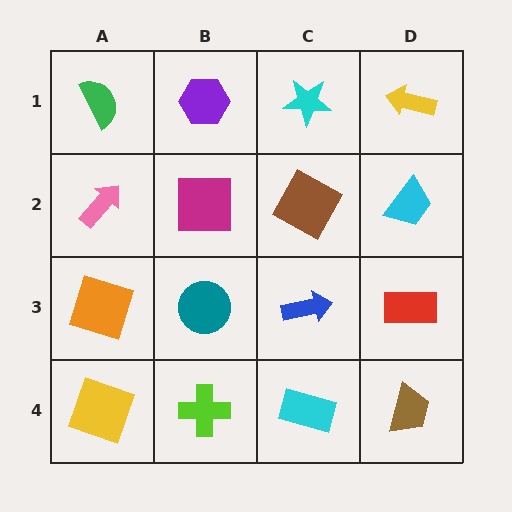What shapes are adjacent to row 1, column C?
A brown square (row 2, column C), a purple hexagon (row 1, column B), a yellow arrow (row 1, column D).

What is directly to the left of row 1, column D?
A cyan star.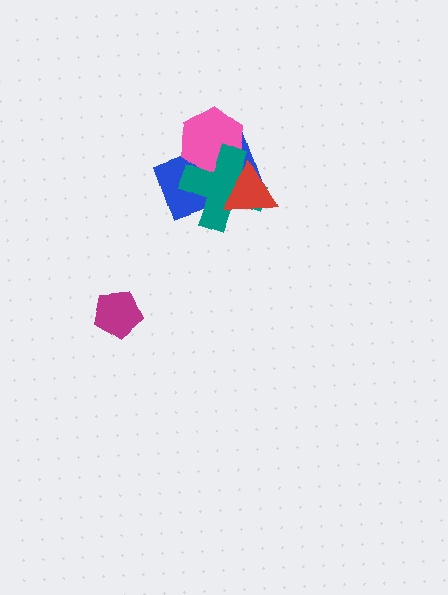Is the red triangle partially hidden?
No, no other shape covers it.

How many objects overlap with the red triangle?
2 objects overlap with the red triangle.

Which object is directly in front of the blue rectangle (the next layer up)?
The pink hexagon is directly in front of the blue rectangle.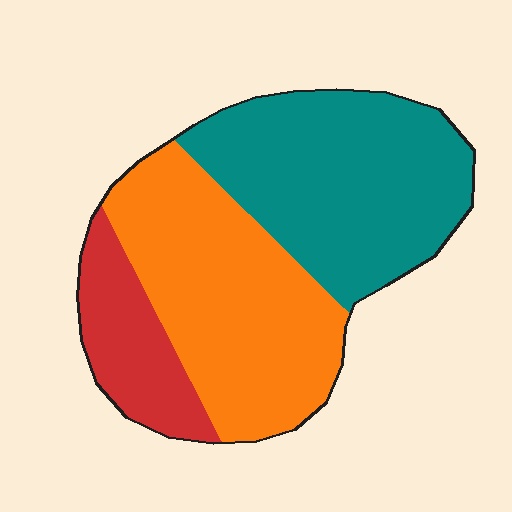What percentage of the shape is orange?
Orange covers roughly 40% of the shape.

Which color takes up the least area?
Red, at roughly 15%.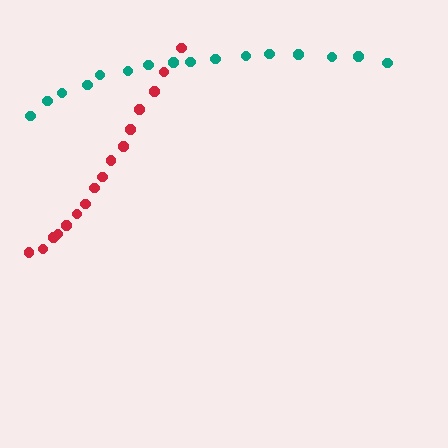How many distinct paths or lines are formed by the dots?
There are 2 distinct paths.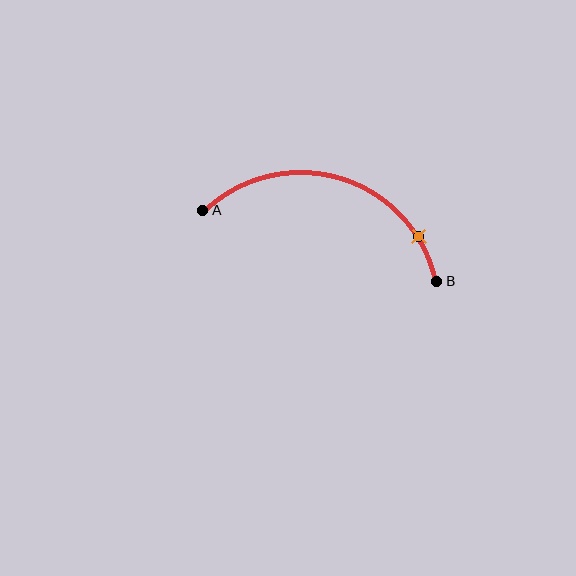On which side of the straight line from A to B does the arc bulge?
The arc bulges above the straight line connecting A and B.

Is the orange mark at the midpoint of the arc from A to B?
No. The orange mark lies on the arc but is closer to endpoint B. The arc midpoint would be at the point on the curve equidistant along the arc from both A and B.